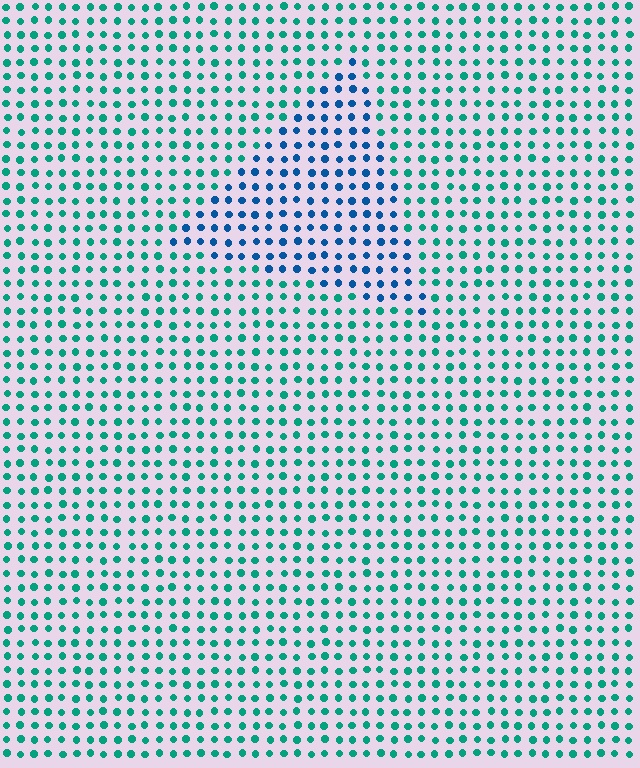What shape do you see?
I see a triangle.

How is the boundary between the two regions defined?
The boundary is defined purely by a slight shift in hue (about 41 degrees). Spacing, size, and orientation are identical on both sides.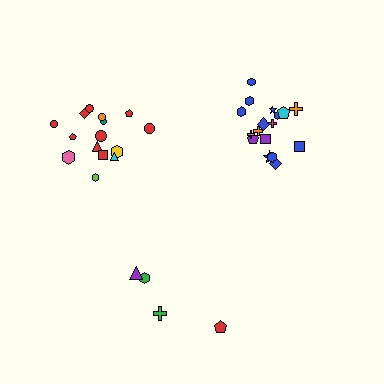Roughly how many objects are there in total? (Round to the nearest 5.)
Roughly 35 objects in total.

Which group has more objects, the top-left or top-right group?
The top-right group.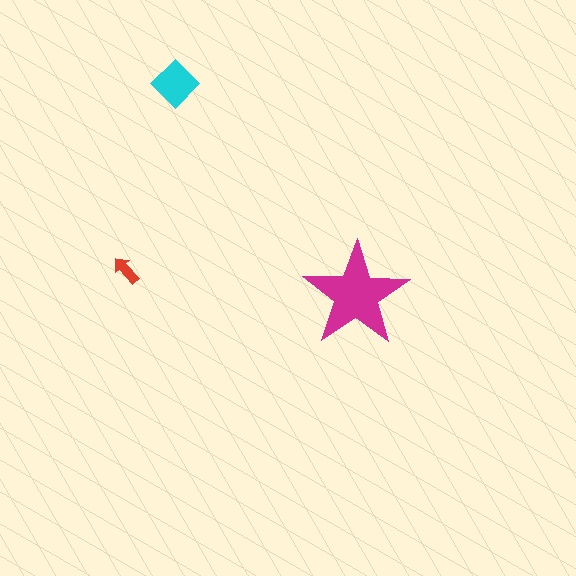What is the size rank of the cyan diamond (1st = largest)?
2nd.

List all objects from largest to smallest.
The magenta star, the cyan diamond, the red arrow.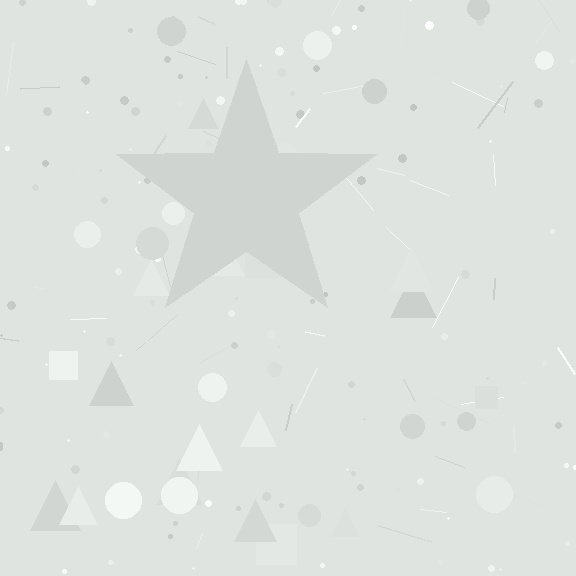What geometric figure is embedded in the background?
A star is embedded in the background.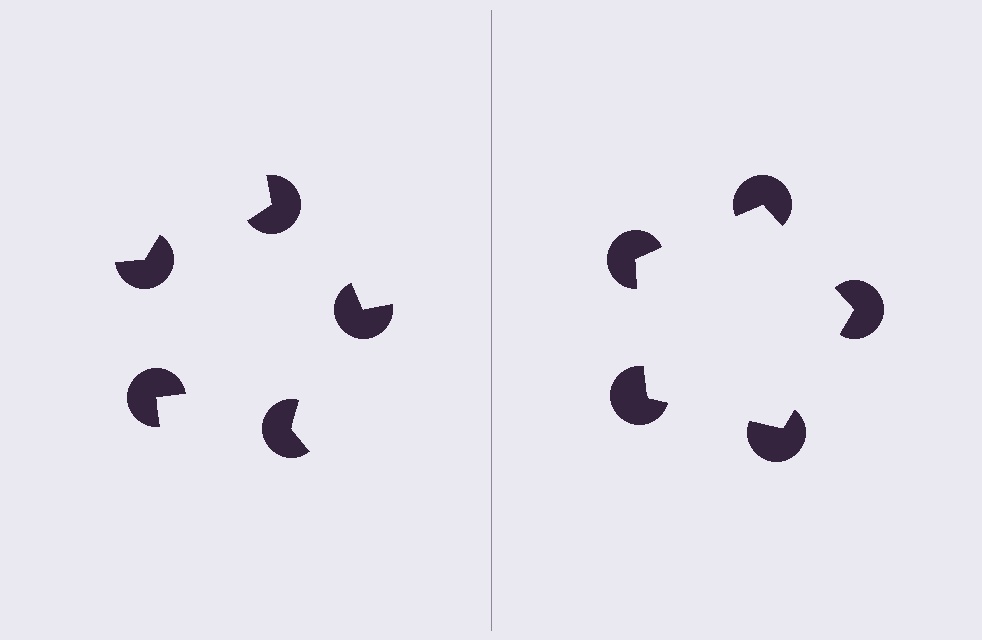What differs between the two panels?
The pac-man discs are positioned identically on both sides; only the wedge orientations differ. On the right they align to a pentagon; on the left they are misaligned.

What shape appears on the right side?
An illusory pentagon.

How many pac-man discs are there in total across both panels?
10 — 5 on each side.